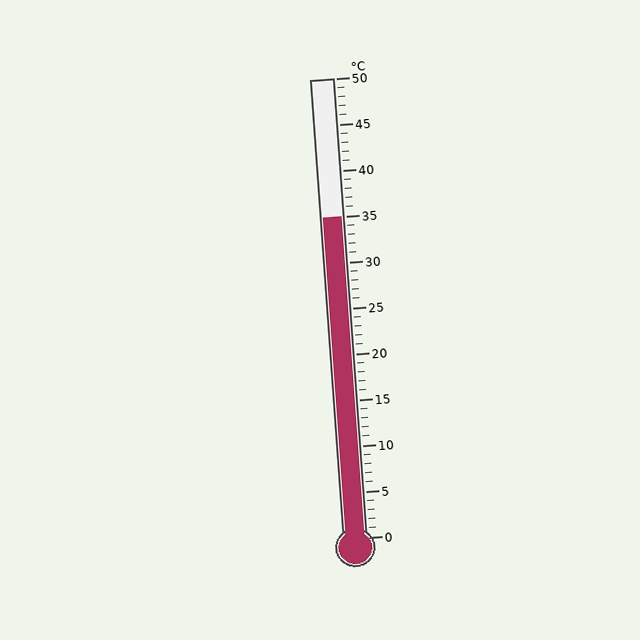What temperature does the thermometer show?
The thermometer shows approximately 35°C.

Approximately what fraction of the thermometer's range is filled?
The thermometer is filled to approximately 70% of its range.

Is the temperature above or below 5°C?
The temperature is above 5°C.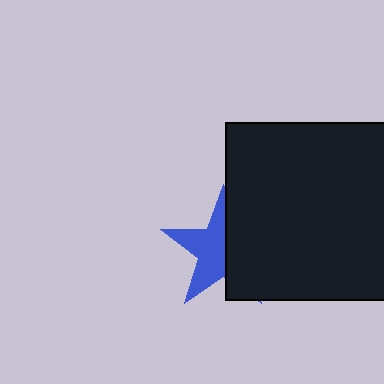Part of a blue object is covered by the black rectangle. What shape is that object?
It is a star.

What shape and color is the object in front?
The object in front is a black rectangle.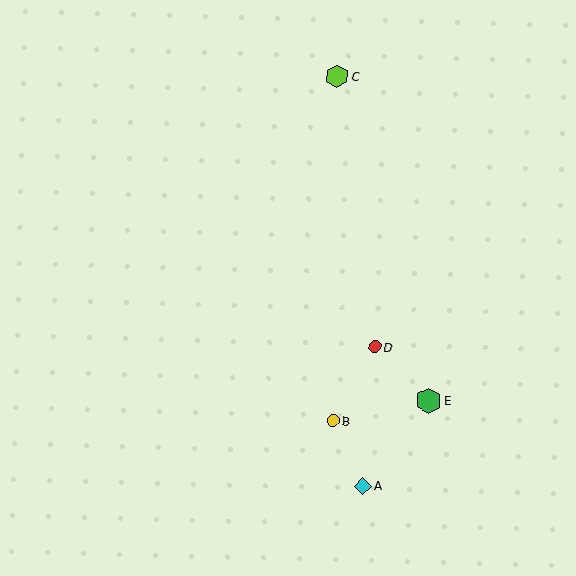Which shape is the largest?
The green hexagon (labeled E) is the largest.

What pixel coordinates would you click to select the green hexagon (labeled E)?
Click at (428, 400) to select the green hexagon E.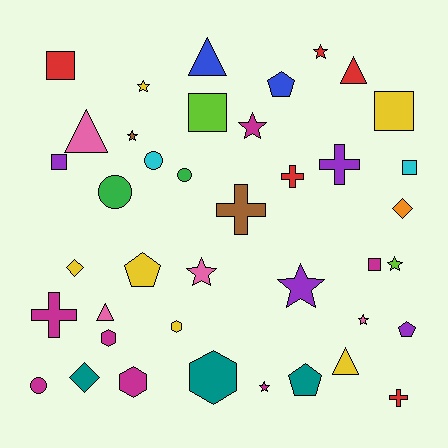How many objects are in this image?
There are 40 objects.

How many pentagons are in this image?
There are 4 pentagons.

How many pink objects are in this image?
There are 4 pink objects.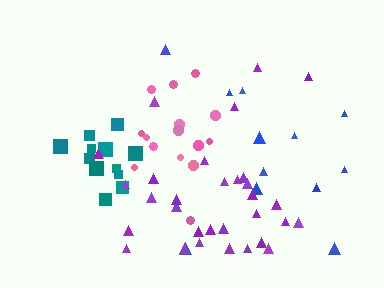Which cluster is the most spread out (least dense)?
Blue.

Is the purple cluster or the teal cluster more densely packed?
Teal.